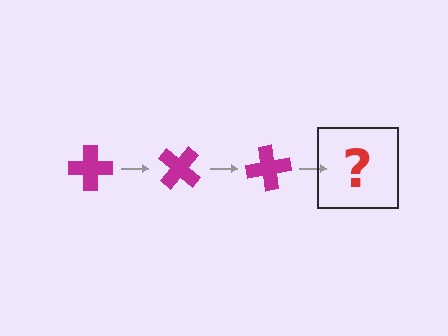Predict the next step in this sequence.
The next step is a magenta cross rotated 120 degrees.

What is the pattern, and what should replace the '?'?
The pattern is that the cross rotates 40 degrees each step. The '?' should be a magenta cross rotated 120 degrees.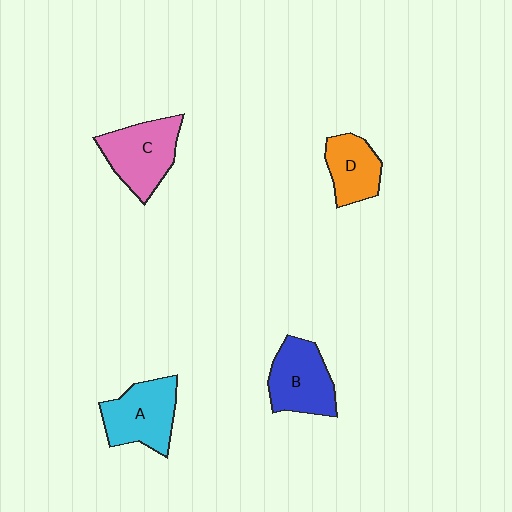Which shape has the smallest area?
Shape D (orange).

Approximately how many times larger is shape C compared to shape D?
Approximately 1.4 times.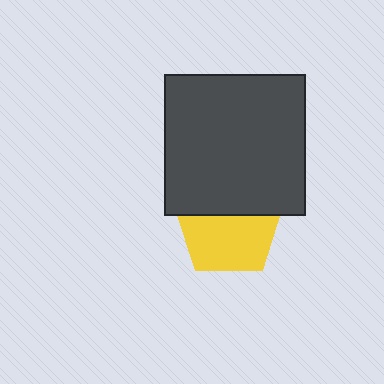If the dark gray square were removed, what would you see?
You would see the complete yellow pentagon.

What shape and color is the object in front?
The object in front is a dark gray square.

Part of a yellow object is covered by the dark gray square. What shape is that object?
It is a pentagon.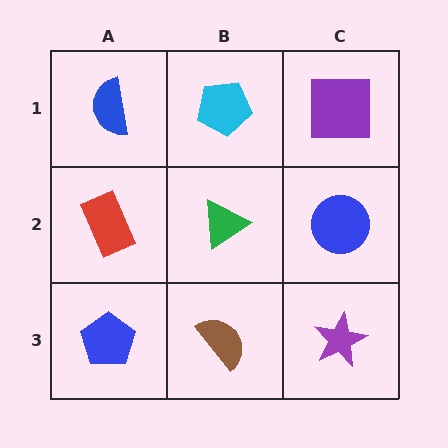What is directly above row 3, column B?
A green triangle.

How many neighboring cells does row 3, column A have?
2.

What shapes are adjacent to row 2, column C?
A purple square (row 1, column C), a purple star (row 3, column C), a green triangle (row 2, column B).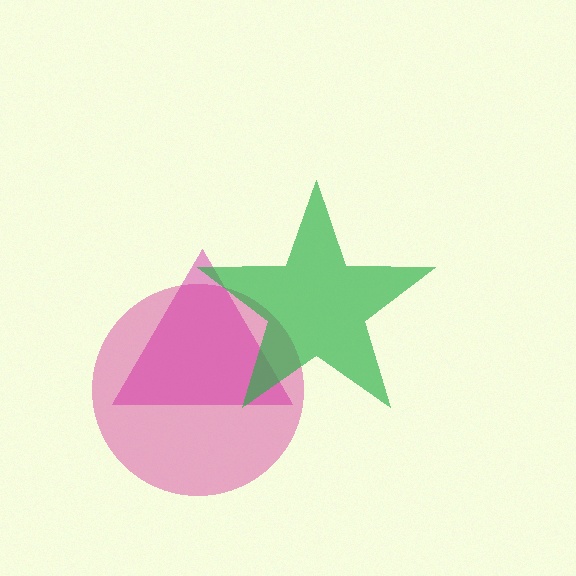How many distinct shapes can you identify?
There are 3 distinct shapes: a pink triangle, a magenta circle, a green star.